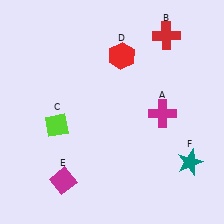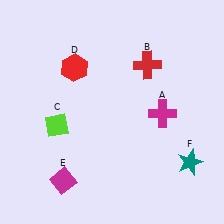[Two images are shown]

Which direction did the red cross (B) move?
The red cross (B) moved down.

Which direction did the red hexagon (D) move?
The red hexagon (D) moved left.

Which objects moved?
The objects that moved are: the red cross (B), the red hexagon (D).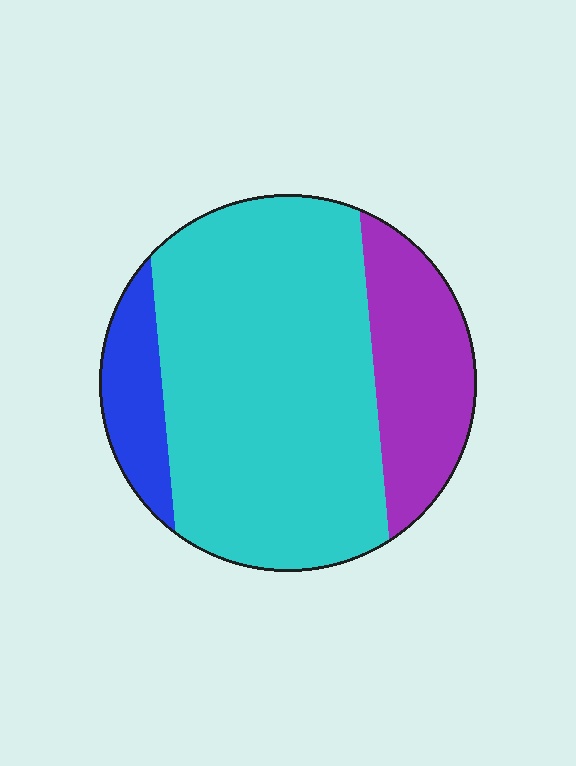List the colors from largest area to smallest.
From largest to smallest: cyan, purple, blue.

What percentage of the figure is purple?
Purple covers about 20% of the figure.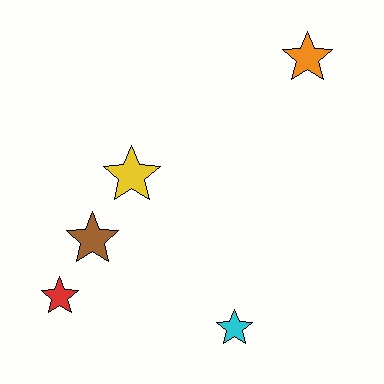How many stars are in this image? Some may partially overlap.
There are 5 stars.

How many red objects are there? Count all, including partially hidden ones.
There is 1 red object.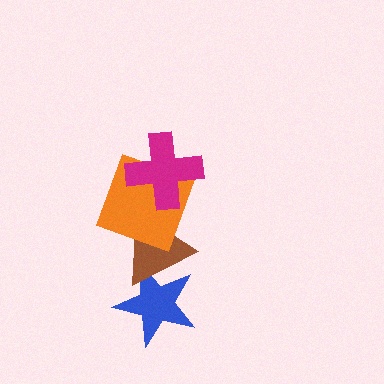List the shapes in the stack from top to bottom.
From top to bottom: the magenta cross, the orange square, the brown triangle, the blue star.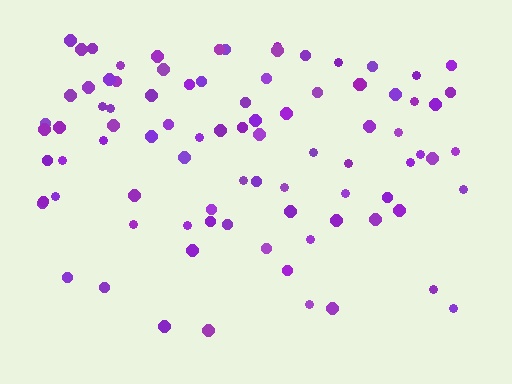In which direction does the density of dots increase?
From bottom to top, with the top side densest.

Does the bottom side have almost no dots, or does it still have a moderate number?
Still a moderate number, just noticeably fewer than the top.